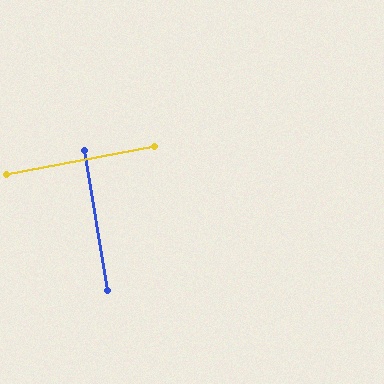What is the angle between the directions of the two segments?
Approximately 88 degrees.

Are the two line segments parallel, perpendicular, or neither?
Perpendicular — they meet at approximately 88°.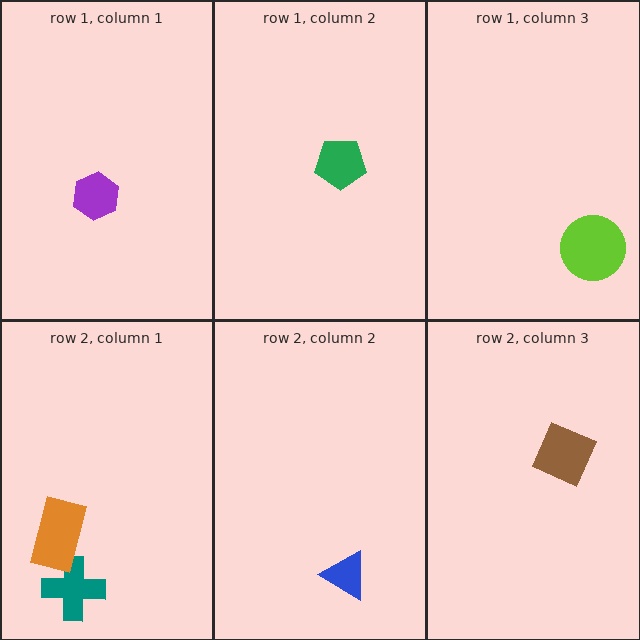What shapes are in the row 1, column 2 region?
The green pentagon.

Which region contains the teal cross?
The row 2, column 1 region.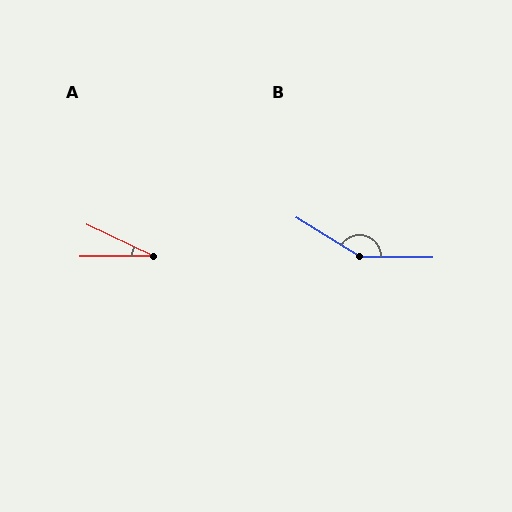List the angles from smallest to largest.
A (26°), B (149°).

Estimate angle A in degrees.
Approximately 26 degrees.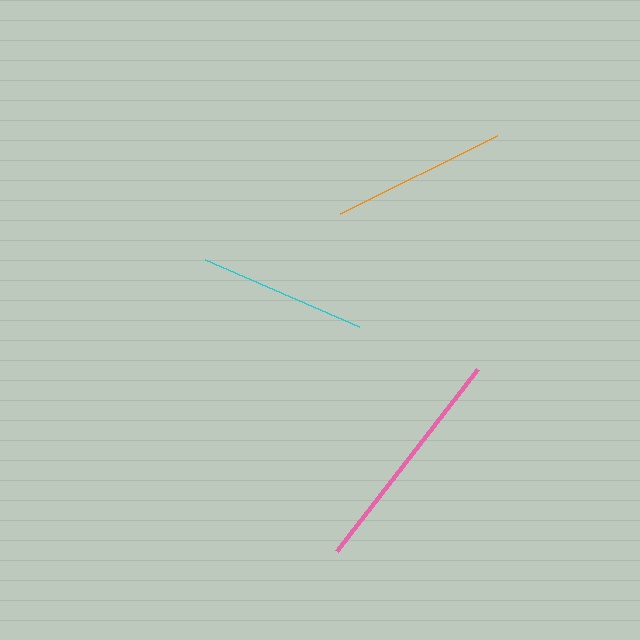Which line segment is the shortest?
The cyan line is the shortest at approximately 168 pixels.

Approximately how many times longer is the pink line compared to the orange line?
The pink line is approximately 1.3 times the length of the orange line.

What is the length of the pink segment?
The pink segment is approximately 230 pixels long.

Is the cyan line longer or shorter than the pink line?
The pink line is longer than the cyan line.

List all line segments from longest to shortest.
From longest to shortest: pink, orange, cyan.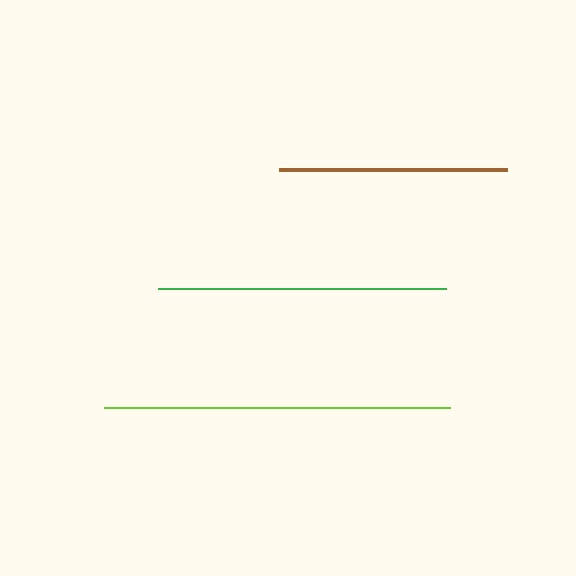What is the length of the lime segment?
The lime segment is approximately 346 pixels long.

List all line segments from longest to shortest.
From longest to shortest: lime, green, brown.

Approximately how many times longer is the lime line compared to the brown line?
The lime line is approximately 1.5 times the length of the brown line.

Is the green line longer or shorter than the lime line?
The lime line is longer than the green line.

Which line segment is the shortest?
The brown line is the shortest at approximately 229 pixels.